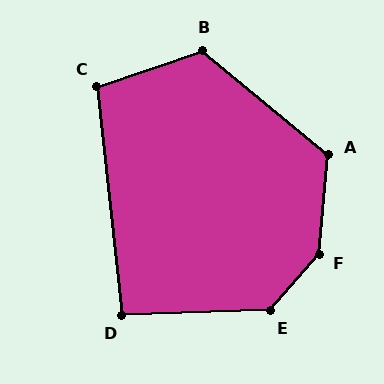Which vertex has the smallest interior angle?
D, at approximately 94 degrees.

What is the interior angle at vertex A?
Approximately 124 degrees (obtuse).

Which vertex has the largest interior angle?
F, at approximately 144 degrees.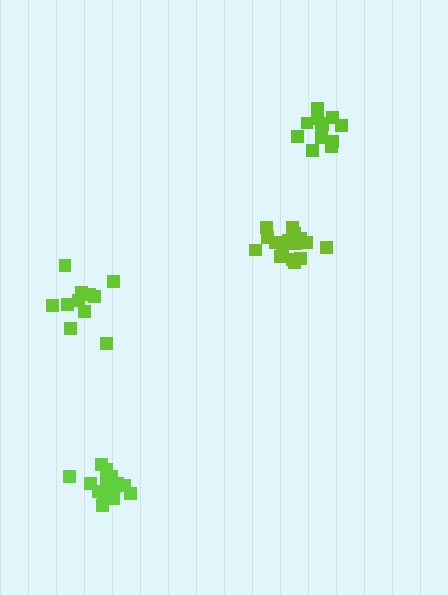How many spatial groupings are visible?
There are 4 spatial groupings.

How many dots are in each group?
Group 1: 17 dots, Group 2: 11 dots, Group 3: 12 dots, Group 4: 15 dots (55 total).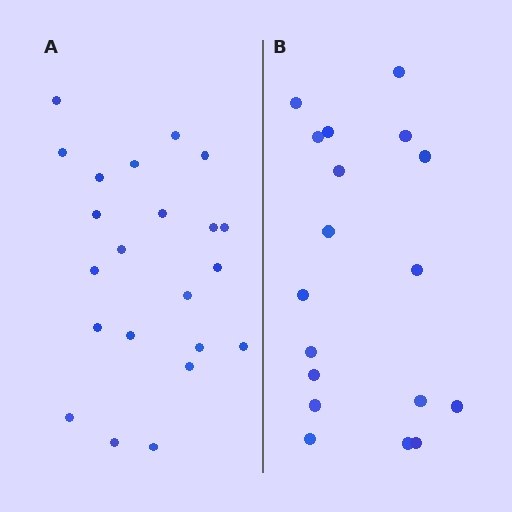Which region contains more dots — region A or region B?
Region A (the left region) has more dots.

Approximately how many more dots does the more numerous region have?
Region A has about 4 more dots than region B.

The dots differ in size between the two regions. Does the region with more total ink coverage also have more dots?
No. Region B has more total ink coverage because its dots are larger, but region A actually contains more individual dots. Total area can be misleading — the number of items is what matters here.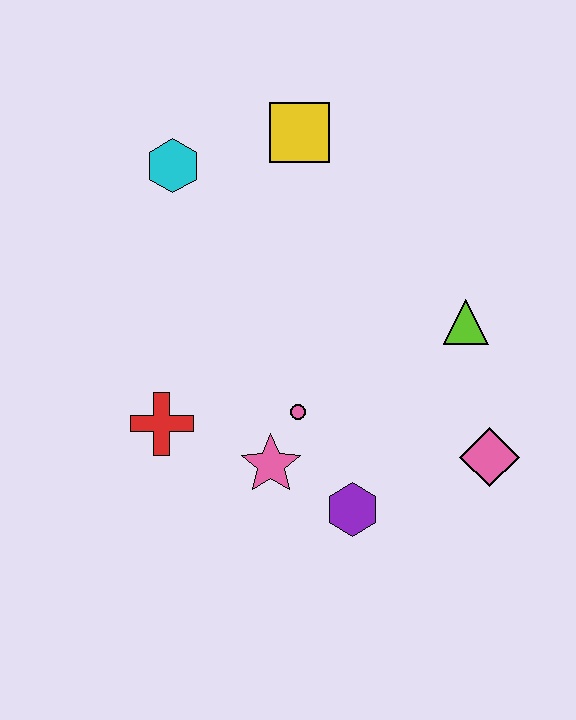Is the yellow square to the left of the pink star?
No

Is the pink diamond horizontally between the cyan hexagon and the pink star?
No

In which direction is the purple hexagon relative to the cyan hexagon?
The purple hexagon is below the cyan hexagon.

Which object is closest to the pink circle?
The pink star is closest to the pink circle.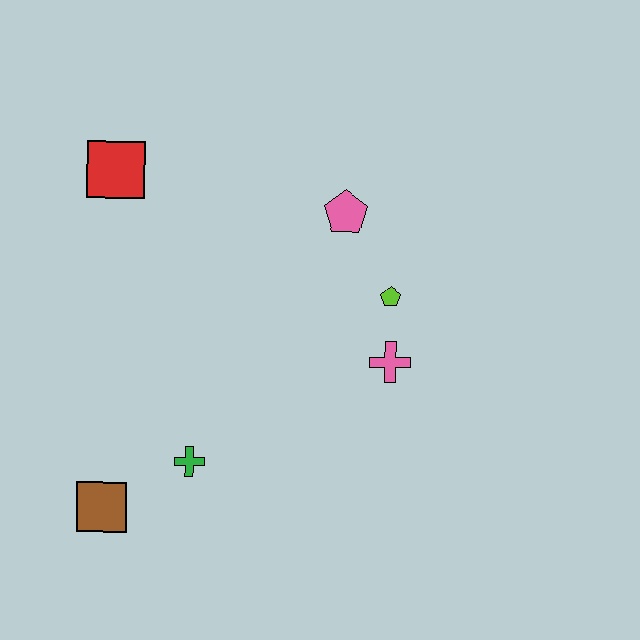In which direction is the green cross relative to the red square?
The green cross is below the red square.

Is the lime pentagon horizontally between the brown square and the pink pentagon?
No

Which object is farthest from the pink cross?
The red square is farthest from the pink cross.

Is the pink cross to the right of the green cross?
Yes